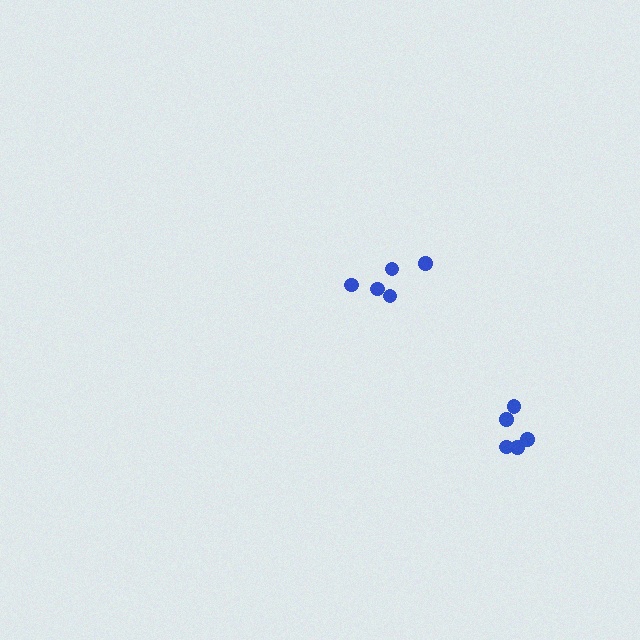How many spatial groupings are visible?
There are 2 spatial groupings.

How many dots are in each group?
Group 1: 5 dots, Group 2: 5 dots (10 total).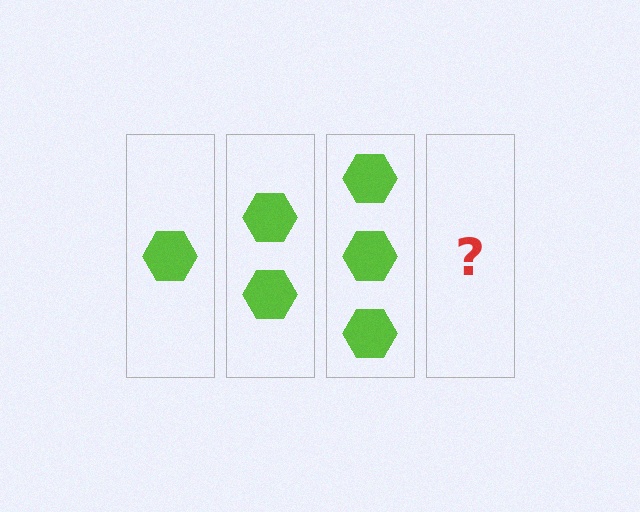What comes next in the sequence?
The next element should be 4 hexagons.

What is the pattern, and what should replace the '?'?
The pattern is that each step adds one more hexagon. The '?' should be 4 hexagons.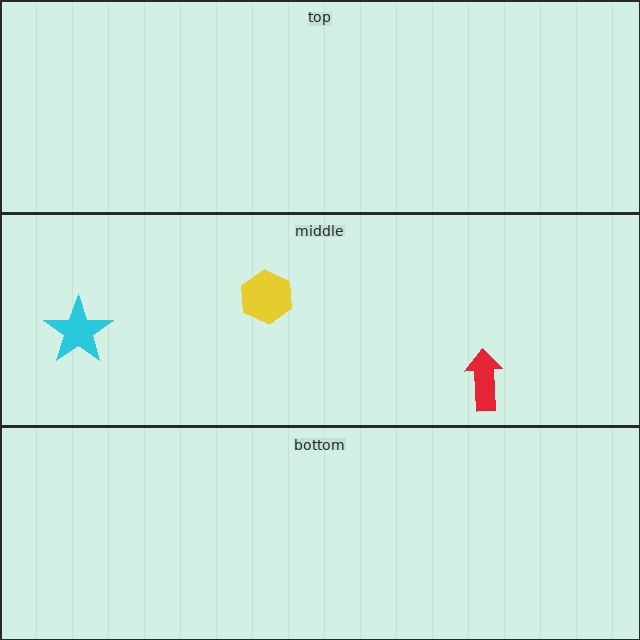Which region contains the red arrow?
The middle region.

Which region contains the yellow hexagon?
The middle region.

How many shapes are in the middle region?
3.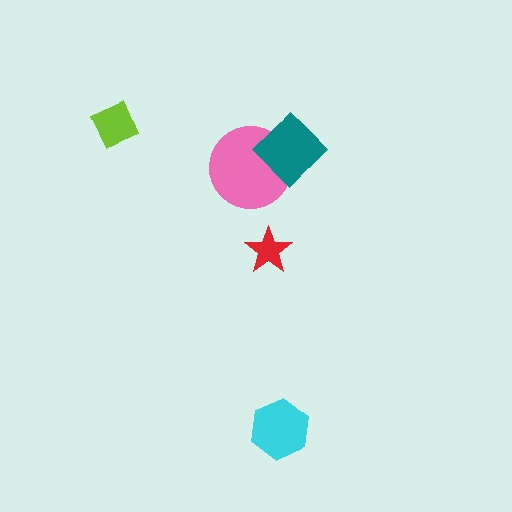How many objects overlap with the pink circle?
1 object overlaps with the pink circle.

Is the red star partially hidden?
No, no other shape covers it.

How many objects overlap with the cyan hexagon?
0 objects overlap with the cyan hexagon.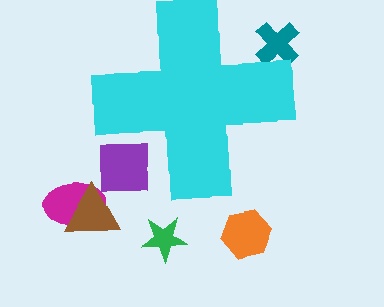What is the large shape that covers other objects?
A cyan cross.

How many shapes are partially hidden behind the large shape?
2 shapes are partially hidden.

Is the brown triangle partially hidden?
No, the brown triangle is fully visible.